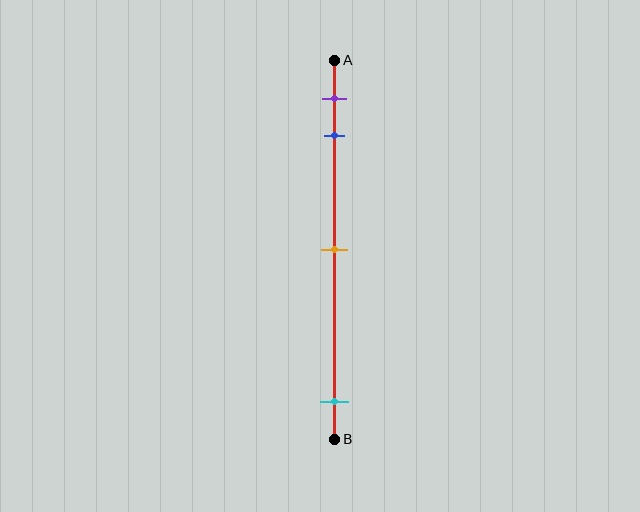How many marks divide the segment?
There are 4 marks dividing the segment.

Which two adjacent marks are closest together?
The purple and blue marks are the closest adjacent pair.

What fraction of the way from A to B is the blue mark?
The blue mark is approximately 20% (0.2) of the way from A to B.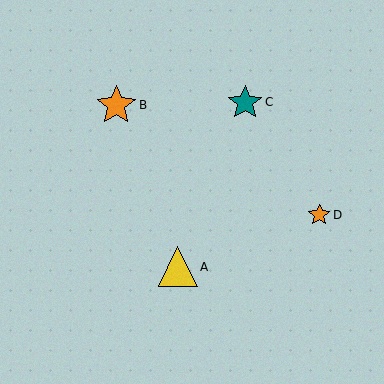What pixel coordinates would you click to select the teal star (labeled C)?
Click at (245, 102) to select the teal star C.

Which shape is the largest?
The orange star (labeled B) is the largest.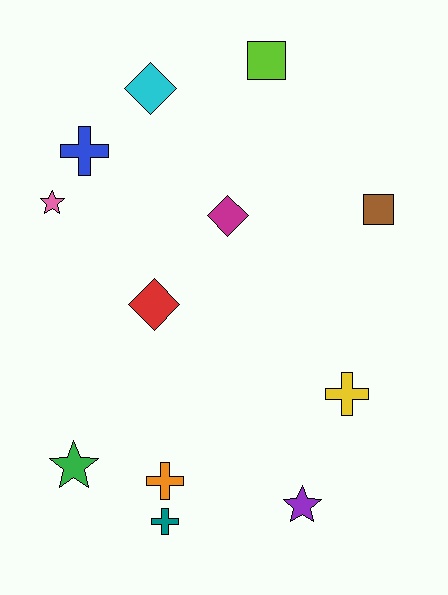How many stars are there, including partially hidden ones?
There are 3 stars.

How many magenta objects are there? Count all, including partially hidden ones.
There is 1 magenta object.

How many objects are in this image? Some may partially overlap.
There are 12 objects.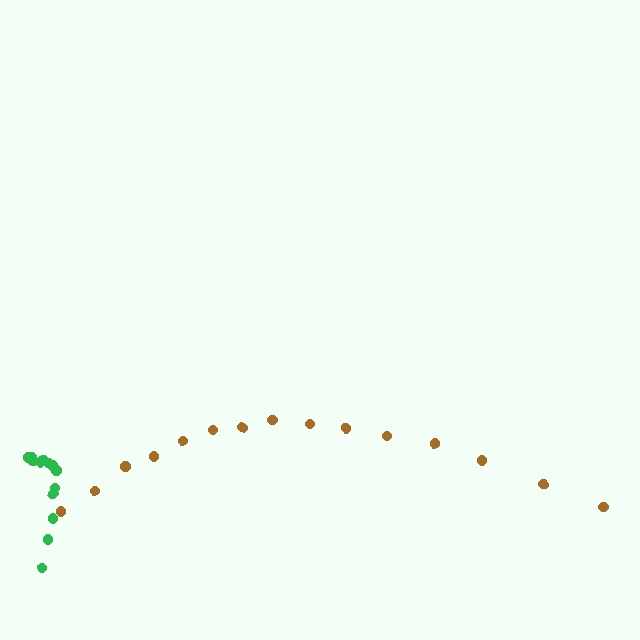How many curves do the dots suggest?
There are 2 distinct paths.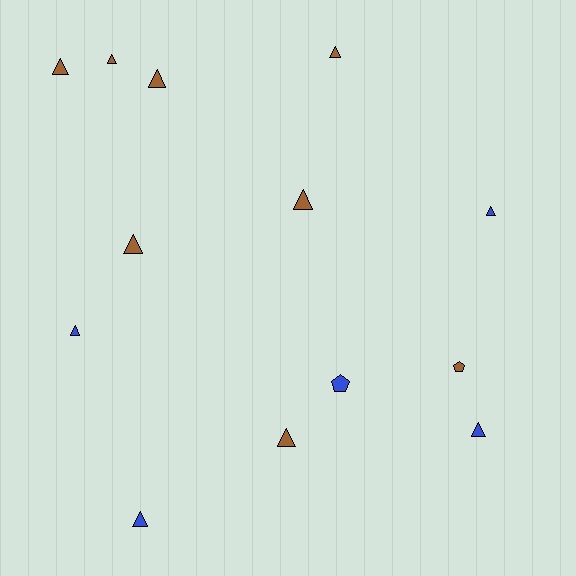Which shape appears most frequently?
Triangle, with 11 objects.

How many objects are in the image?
There are 13 objects.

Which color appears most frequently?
Brown, with 8 objects.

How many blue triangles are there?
There are 4 blue triangles.